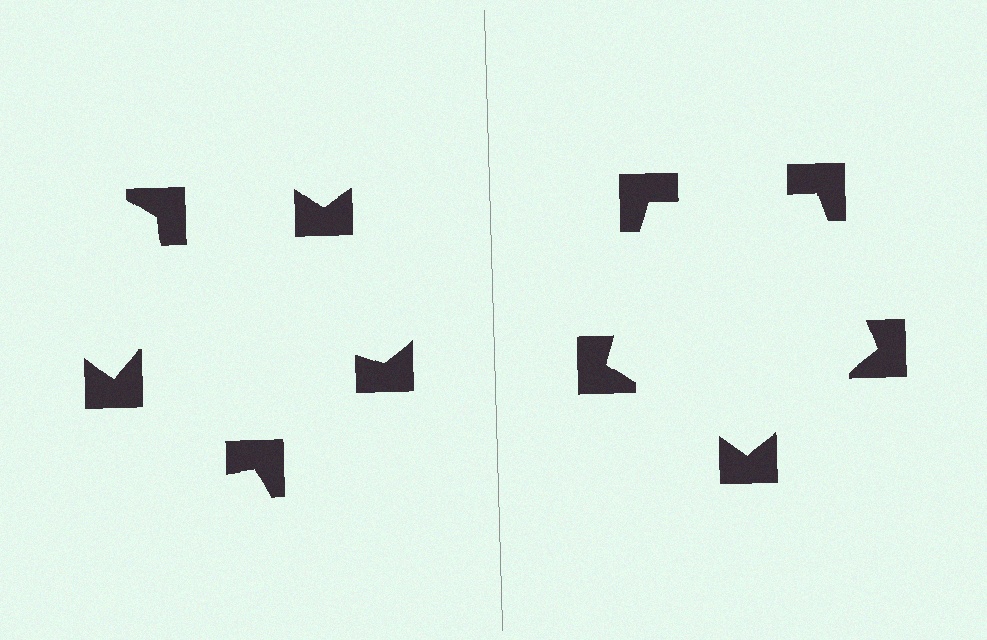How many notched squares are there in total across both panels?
10 — 5 on each side.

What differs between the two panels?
The notched squares are positioned identically on both sides; only the wedge orientations differ. On the right they align to a pentagon; on the left they are misaligned.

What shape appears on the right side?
An illusory pentagon.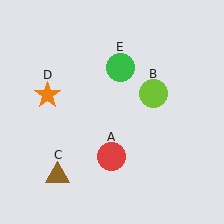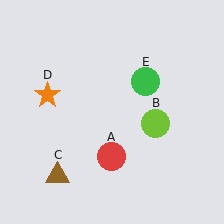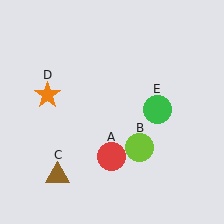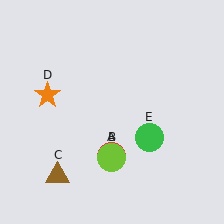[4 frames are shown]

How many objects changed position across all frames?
2 objects changed position: lime circle (object B), green circle (object E).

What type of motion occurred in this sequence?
The lime circle (object B), green circle (object E) rotated clockwise around the center of the scene.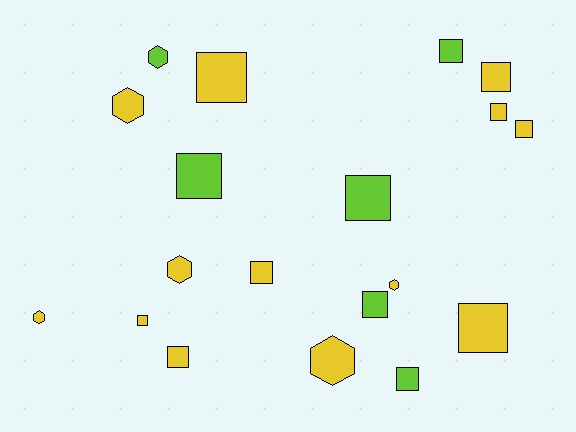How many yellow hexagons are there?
There are 5 yellow hexagons.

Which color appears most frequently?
Yellow, with 13 objects.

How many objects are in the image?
There are 19 objects.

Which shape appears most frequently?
Square, with 13 objects.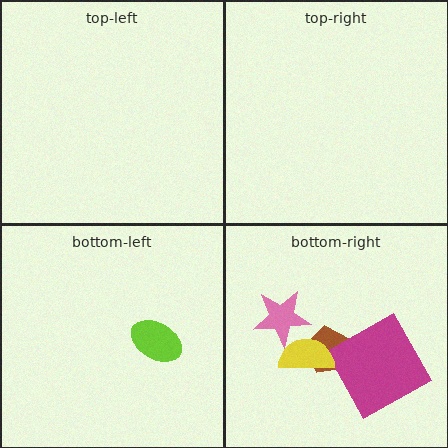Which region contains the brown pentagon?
The bottom-right region.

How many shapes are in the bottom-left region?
1.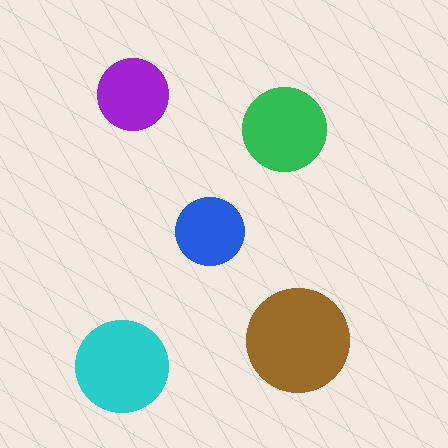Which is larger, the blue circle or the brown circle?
The brown one.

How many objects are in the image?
There are 5 objects in the image.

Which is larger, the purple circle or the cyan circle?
The cyan one.